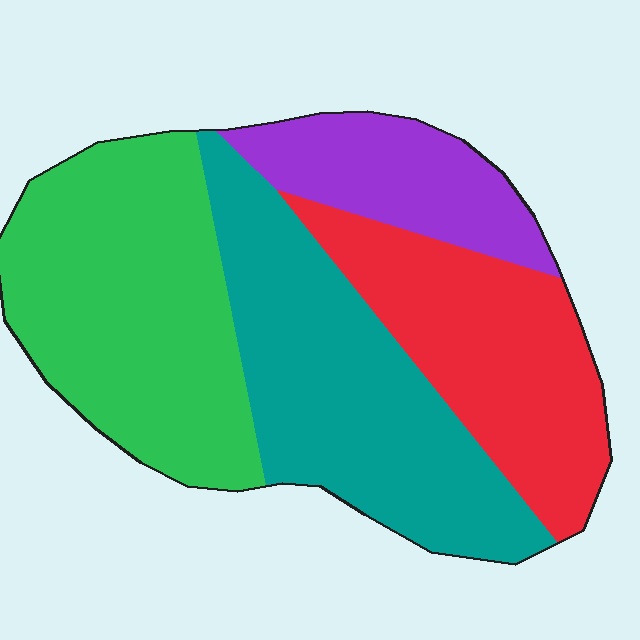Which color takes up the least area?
Purple, at roughly 15%.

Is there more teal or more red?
Teal.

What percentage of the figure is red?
Red takes up between a sixth and a third of the figure.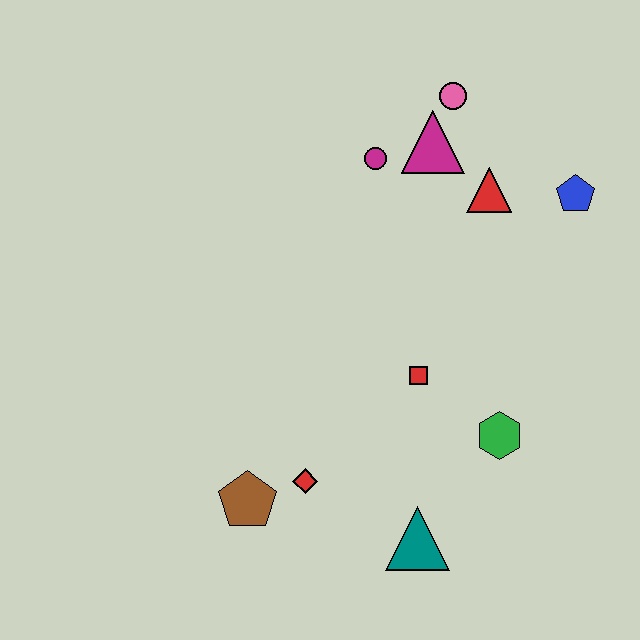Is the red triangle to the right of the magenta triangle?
Yes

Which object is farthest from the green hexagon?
The pink circle is farthest from the green hexagon.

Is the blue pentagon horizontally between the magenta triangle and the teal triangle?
No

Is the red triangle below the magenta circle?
Yes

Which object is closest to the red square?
The green hexagon is closest to the red square.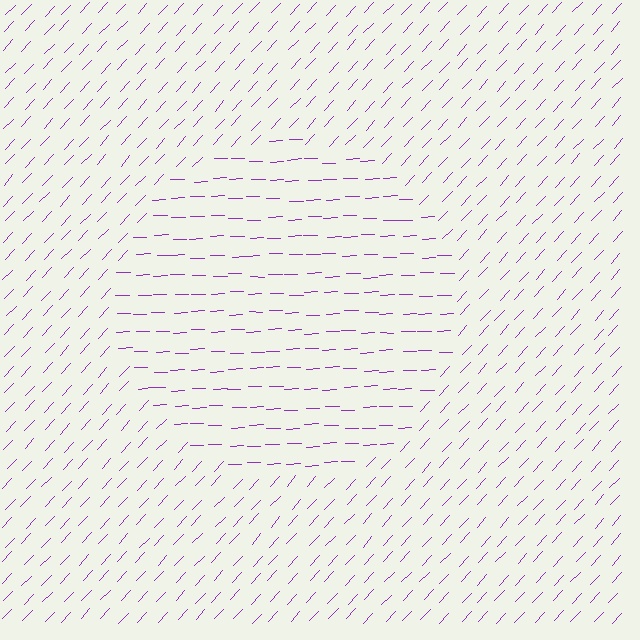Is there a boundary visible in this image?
Yes, there is a texture boundary formed by a change in line orientation.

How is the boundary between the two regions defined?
The boundary is defined purely by a change in line orientation (approximately 45 degrees difference). All lines are the same color and thickness.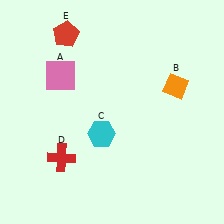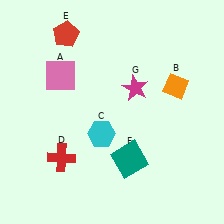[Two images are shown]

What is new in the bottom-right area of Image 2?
A teal square (F) was added in the bottom-right area of Image 2.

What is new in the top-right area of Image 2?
A magenta star (G) was added in the top-right area of Image 2.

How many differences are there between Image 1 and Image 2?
There are 2 differences between the two images.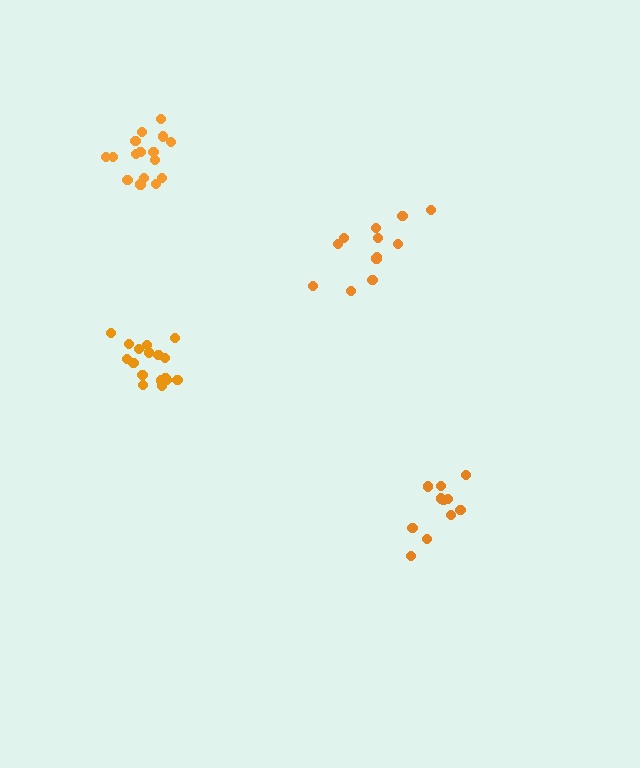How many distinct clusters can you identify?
There are 4 distinct clusters.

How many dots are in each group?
Group 1: 12 dots, Group 2: 16 dots, Group 3: 17 dots, Group 4: 12 dots (57 total).